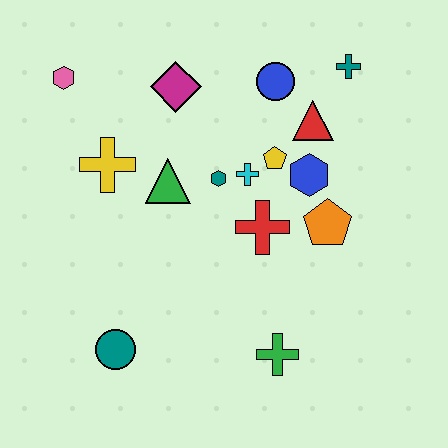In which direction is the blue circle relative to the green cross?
The blue circle is above the green cross.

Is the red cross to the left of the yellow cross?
No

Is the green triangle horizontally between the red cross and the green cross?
No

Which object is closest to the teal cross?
The red triangle is closest to the teal cross.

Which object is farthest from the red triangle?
The teal circle is farthest from the red triangle.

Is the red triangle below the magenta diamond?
Yes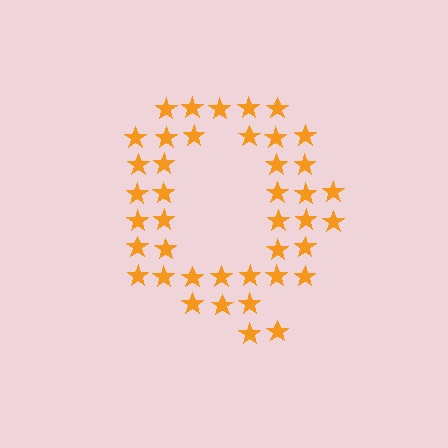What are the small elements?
The small elements are stars.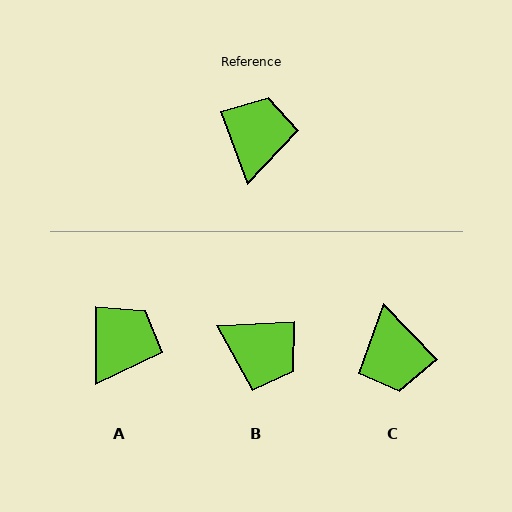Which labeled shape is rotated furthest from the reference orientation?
C, about 156 degrees away.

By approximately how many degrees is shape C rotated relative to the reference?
Approximately 156 degrees clockwise.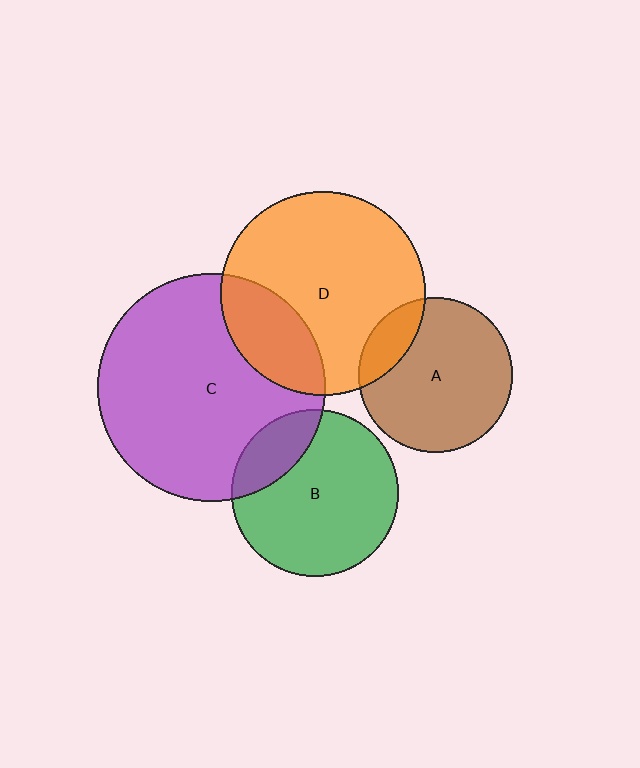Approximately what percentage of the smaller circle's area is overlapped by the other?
Approximately 25%.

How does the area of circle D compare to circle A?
Approximately 1.7 times.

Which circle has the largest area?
Circle C (purple).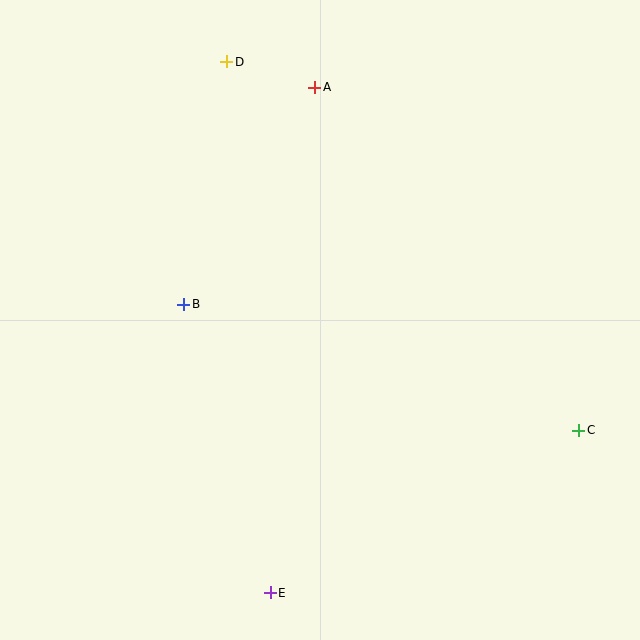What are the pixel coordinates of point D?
Point D is at (227, 62).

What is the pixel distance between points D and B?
The distance between D and B is 247 pixels.